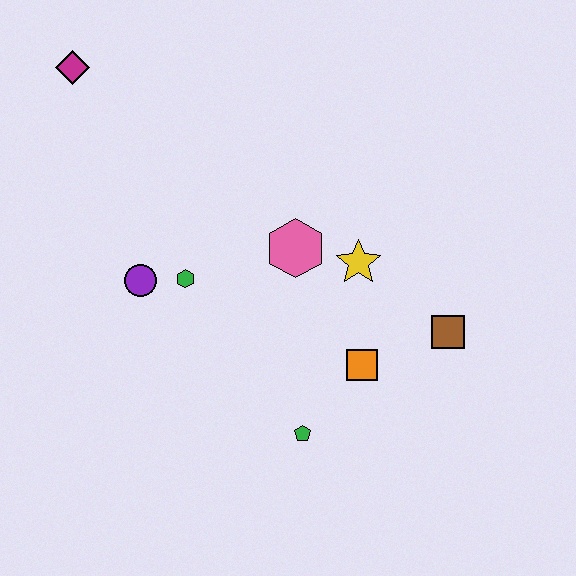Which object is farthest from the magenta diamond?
The brown square is farthest from the magenta diamond.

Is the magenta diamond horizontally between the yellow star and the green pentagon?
No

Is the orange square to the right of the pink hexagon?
Yes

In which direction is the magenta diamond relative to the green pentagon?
The magenta diamond is above the green pentagon.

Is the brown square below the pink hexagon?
Yes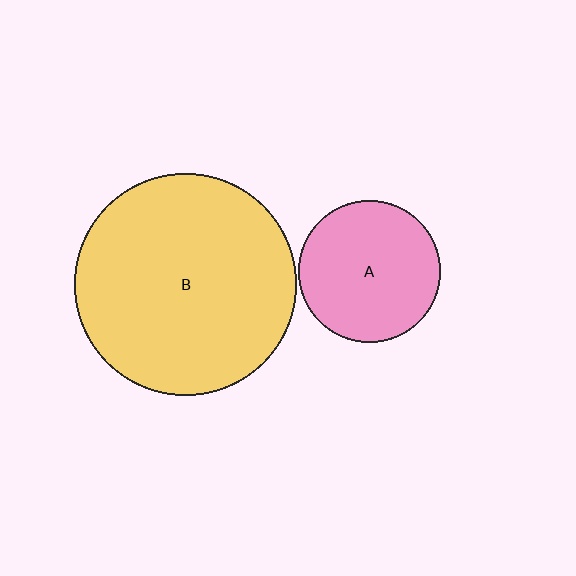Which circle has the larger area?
Circle B (yellow).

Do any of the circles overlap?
No, none of the circles overlap.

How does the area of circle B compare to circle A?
Approximately 2.5 times.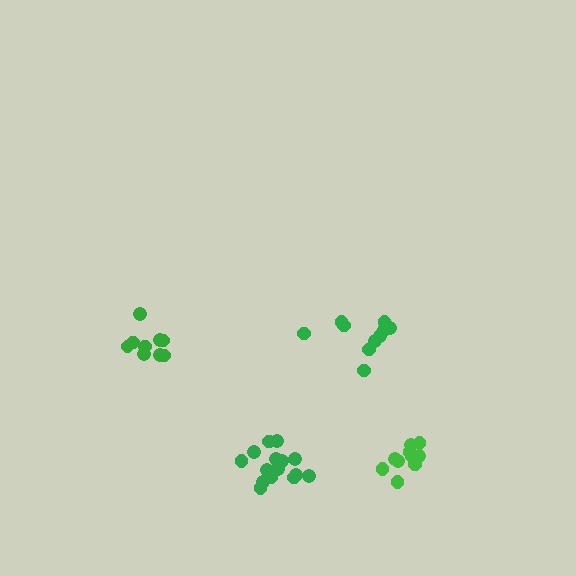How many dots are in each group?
Group 1: 10 dots, Group 2: 9 dots, Group 3: 10 dots, Group 4: 15 dots (44 total).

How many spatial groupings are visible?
There are 4 spatial groupings.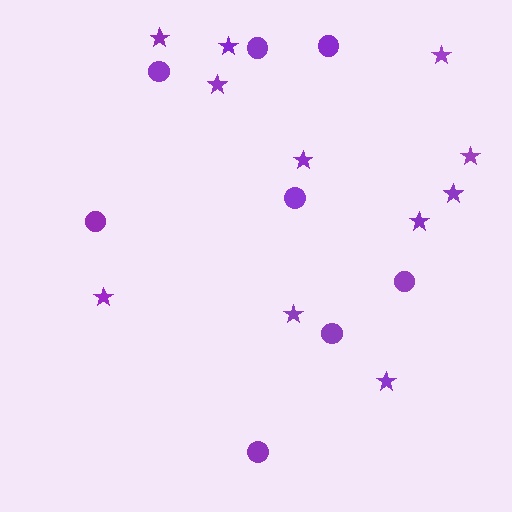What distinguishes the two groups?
There are 2 groups: one group of stars (11) and one group of circles (8).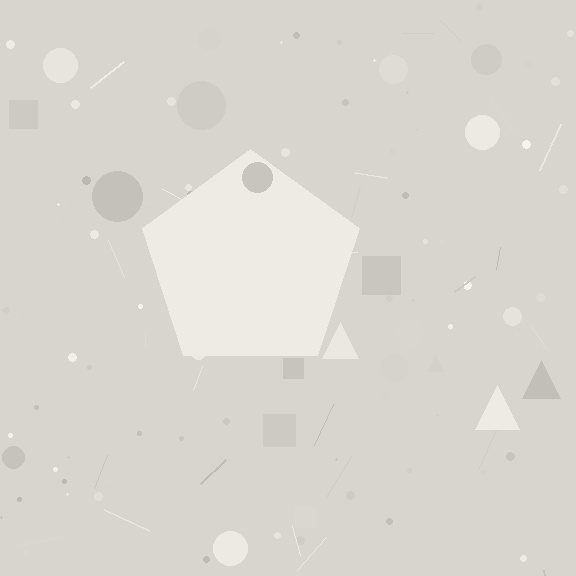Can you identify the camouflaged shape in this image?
The camouflaged shape is a pentagon.